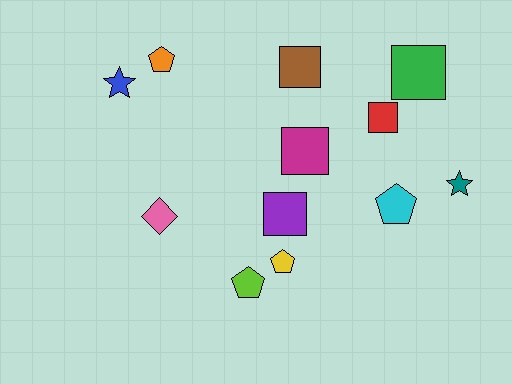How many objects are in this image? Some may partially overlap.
There are 12 objects.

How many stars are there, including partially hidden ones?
There are 2 stars.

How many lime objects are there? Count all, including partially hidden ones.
There is 1 lime object.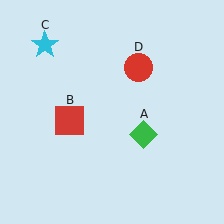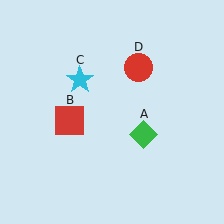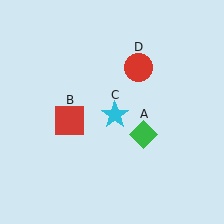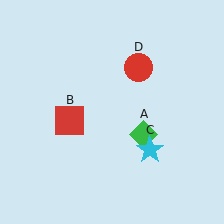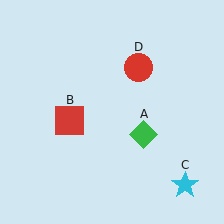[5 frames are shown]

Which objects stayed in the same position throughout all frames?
Green diamond (object A) and red square (object B) and red circle (object D) remained stationary.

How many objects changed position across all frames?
1 object changed position: cyan star (object C).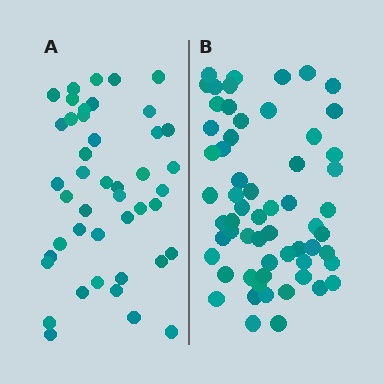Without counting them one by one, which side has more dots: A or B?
Region B (the right region) has more dots.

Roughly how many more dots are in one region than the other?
Region B has approximately 15 more dots than region A.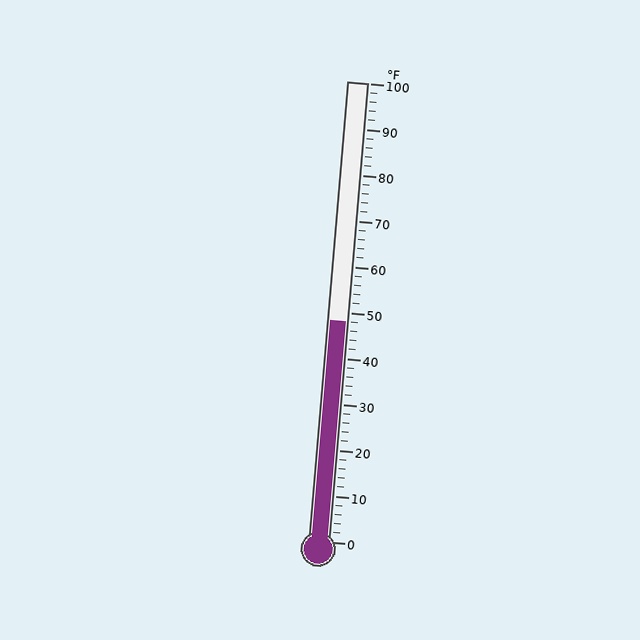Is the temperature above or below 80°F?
The temperature is below 80°F.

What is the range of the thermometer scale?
The thermometer scale ranges from 0°F to 100°F.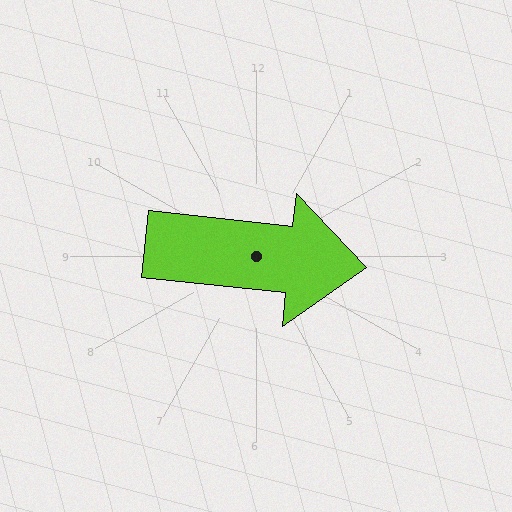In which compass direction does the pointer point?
East.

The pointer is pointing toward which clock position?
Roughly 3 o'clock.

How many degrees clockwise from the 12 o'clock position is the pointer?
Approximately 96 degrees.